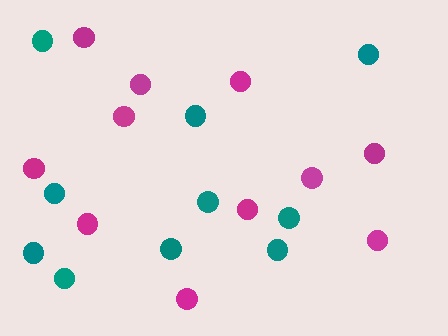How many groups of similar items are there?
There are 2 groups: one group of magenta circles (11) and one group of teal circles (10).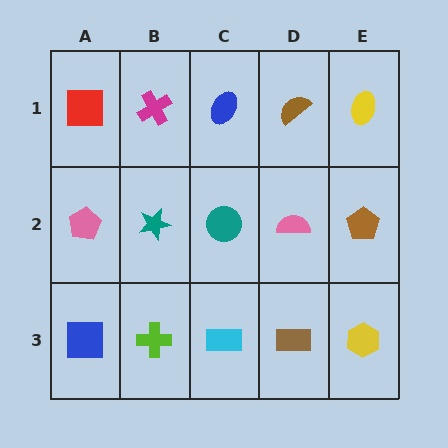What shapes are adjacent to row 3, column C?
A teal circle (row 2, column C), a lime cross (row 3, column B), a brown rectangle (row 3, column D).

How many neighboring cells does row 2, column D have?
4.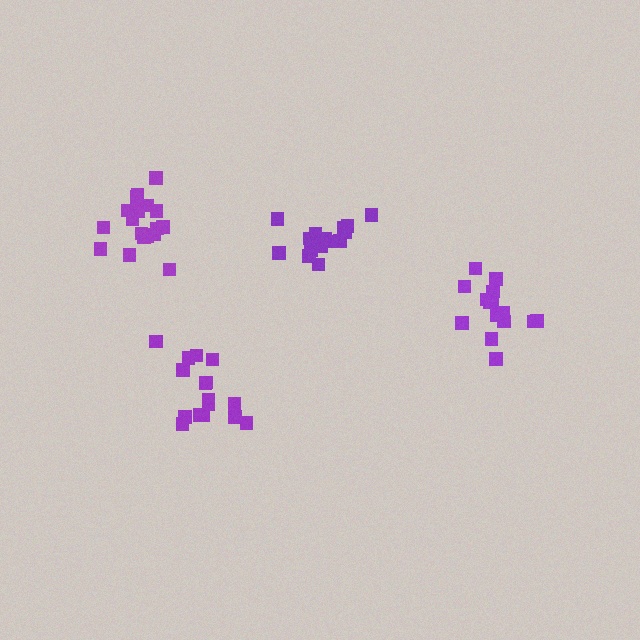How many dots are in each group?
Group 1: 16 dots, Group 2: 18 dots, Group 3: 16 dots, Group 4: 15 dots (65 total).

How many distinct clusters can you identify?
There are 4 distinct clusters.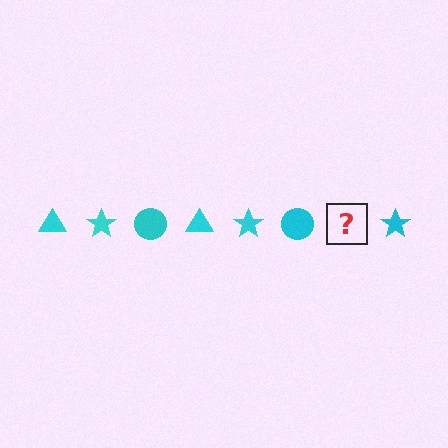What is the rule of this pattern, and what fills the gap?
The rule is that the pattern cycles through triangle, star, circle shapes in cyan. The gap should be filled with a cyan triangle.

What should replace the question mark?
The question mark should be replaced with a cyan triangle.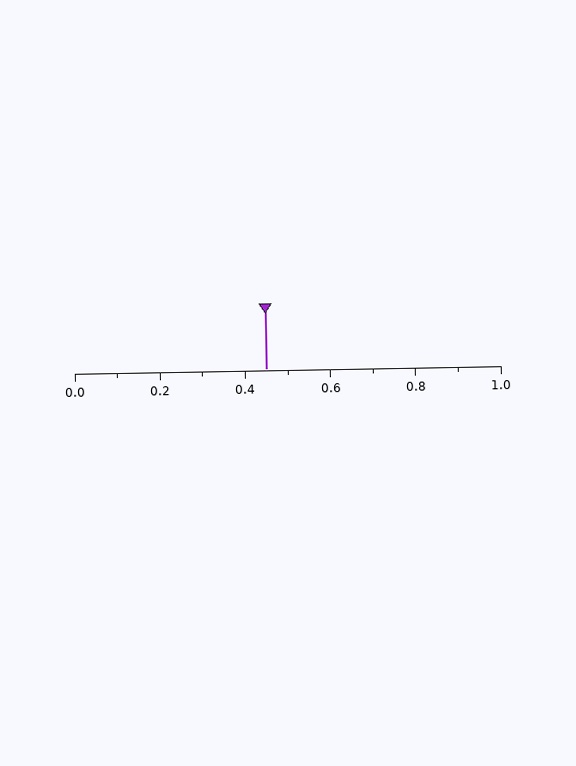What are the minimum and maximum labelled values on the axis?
The axis runs from 0.0 to 1.0.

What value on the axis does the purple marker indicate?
The marker indicates approximately 0.45.